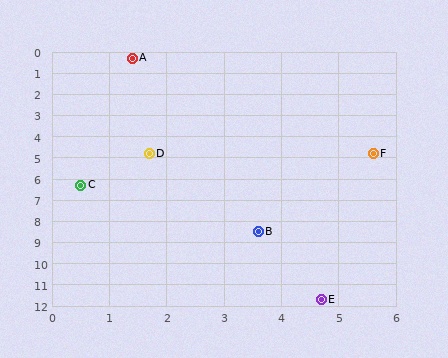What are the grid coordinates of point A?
Point A is at approximately (1.4, 0.3).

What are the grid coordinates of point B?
Point B is at approximately (3.6, 8.5).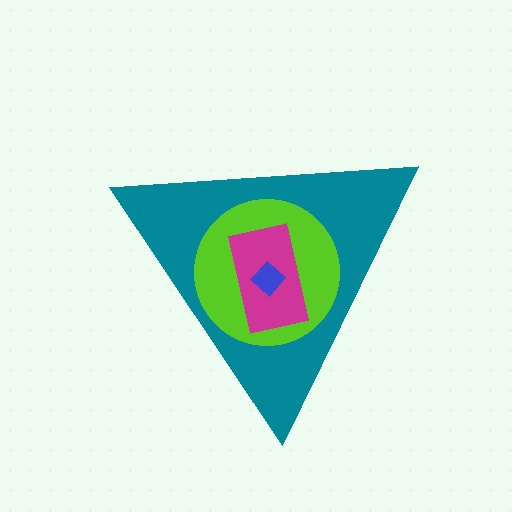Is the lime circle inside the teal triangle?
Yes.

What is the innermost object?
The blue diamond.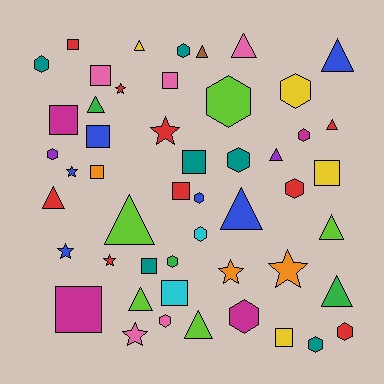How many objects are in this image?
There are 50 objects.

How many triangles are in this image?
There are 14 triangles.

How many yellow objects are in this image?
There are 4 yellow objects.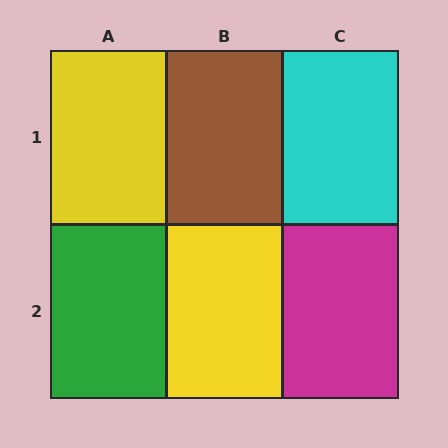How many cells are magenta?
1 cell is magenta.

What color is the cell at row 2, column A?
Green.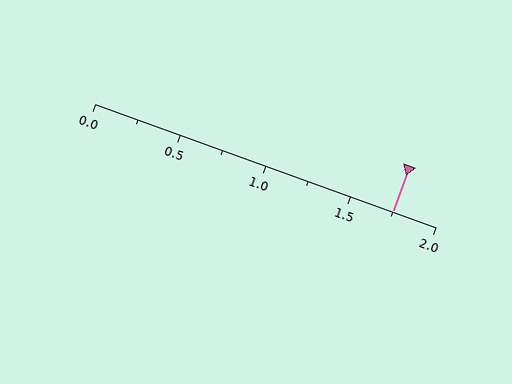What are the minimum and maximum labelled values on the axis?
The axis runs from 0.0 to 2.0.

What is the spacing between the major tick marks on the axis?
The major ticks are spaced 0.5 apart.